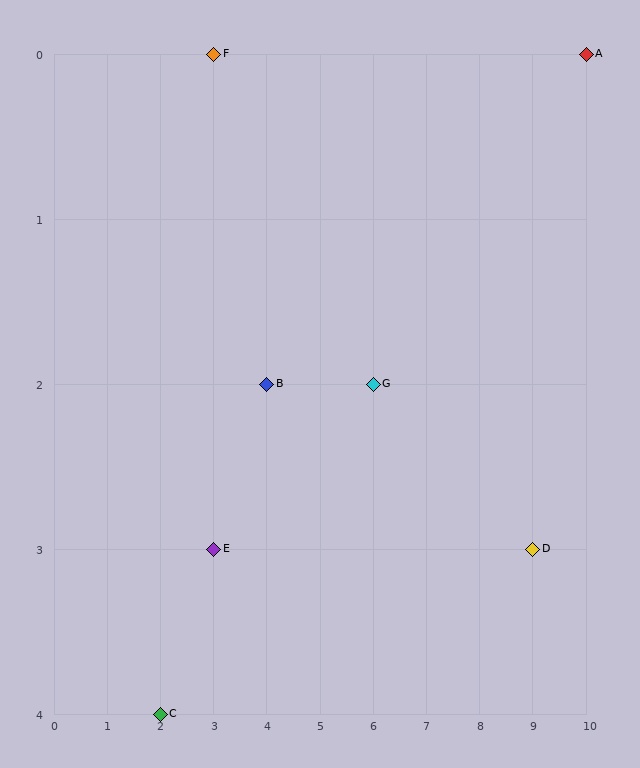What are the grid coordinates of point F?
Point F is at grid coordinates (3, 0).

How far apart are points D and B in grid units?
Points D and B are 5 columns and 1 row apart (about 5.1 grid units diagonally).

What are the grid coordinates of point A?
Point A is at grid coordinates (10, 0).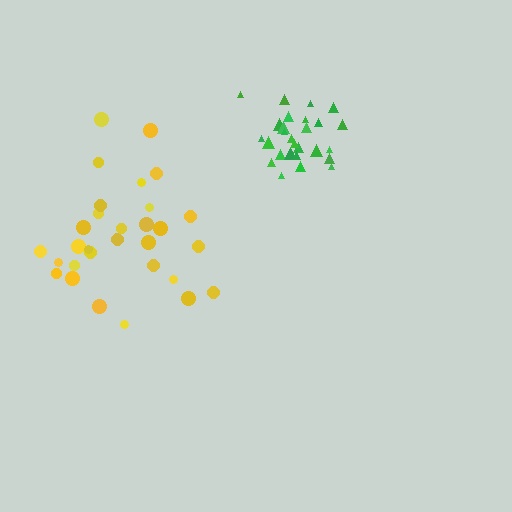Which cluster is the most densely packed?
Green.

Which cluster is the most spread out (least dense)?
Yellow.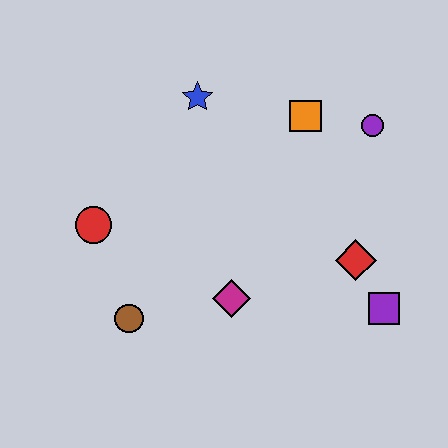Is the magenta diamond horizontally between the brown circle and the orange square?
Yes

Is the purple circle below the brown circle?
No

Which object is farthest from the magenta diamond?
The purple circle is farthest from the magenta diamond.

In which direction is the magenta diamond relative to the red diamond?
The magenta diamond is to the left of the red diamond.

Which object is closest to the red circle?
The brown circle is closest to the red circle.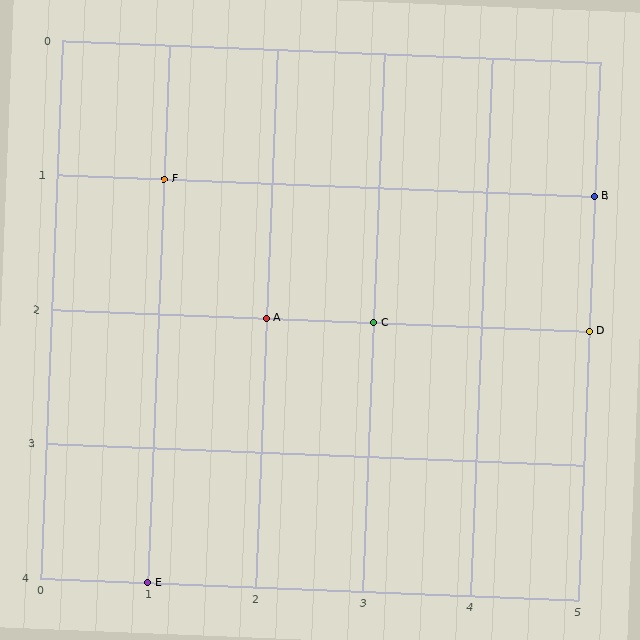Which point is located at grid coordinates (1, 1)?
Point F is at (1, 1).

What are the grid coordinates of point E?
Point E is at grid coordinates (1, 4).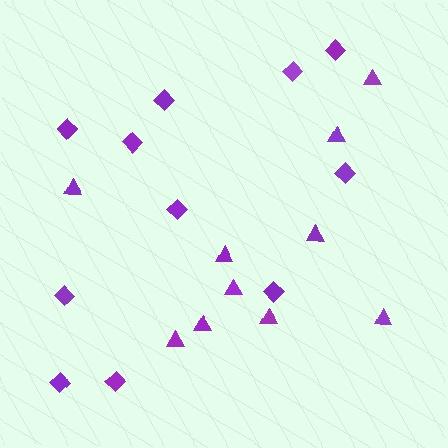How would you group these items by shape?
There are 2 groups: one group of triangles (10) and one group of diamonds (11).